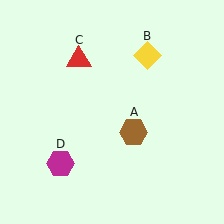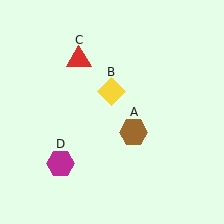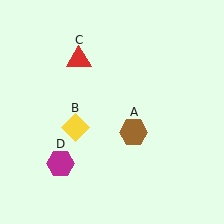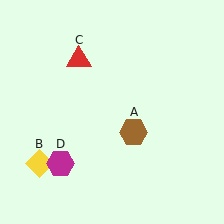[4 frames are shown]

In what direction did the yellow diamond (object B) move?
The yellow diamond (object B) moved down and to the left.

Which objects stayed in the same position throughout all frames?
Brown hexagon (object A) and red triangle (object C) and magenta hexagon (object D) remained stationary.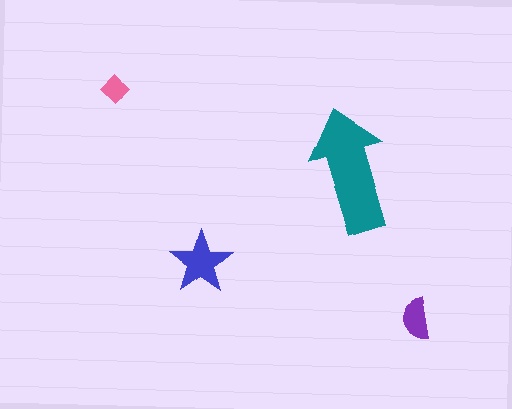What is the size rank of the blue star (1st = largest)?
2nd.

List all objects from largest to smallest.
The teal arrow, the blue star, the purple semicircle, the pink diamond.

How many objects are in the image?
There are 4 objects in the image.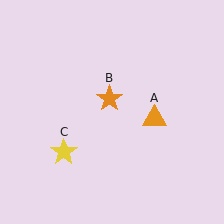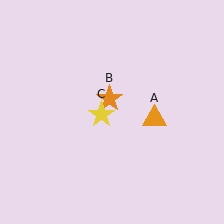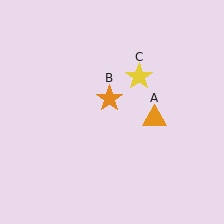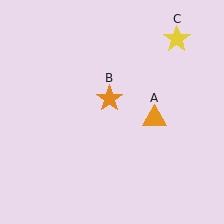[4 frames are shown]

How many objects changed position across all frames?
1 object changed position: yellow star (object C).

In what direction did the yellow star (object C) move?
The yellow star (object C) moved up and to the right.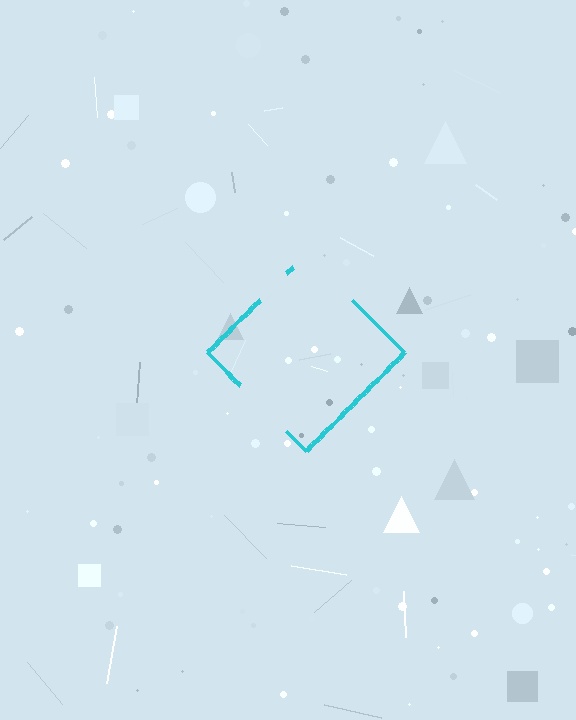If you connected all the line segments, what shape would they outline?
They would outline a diamond.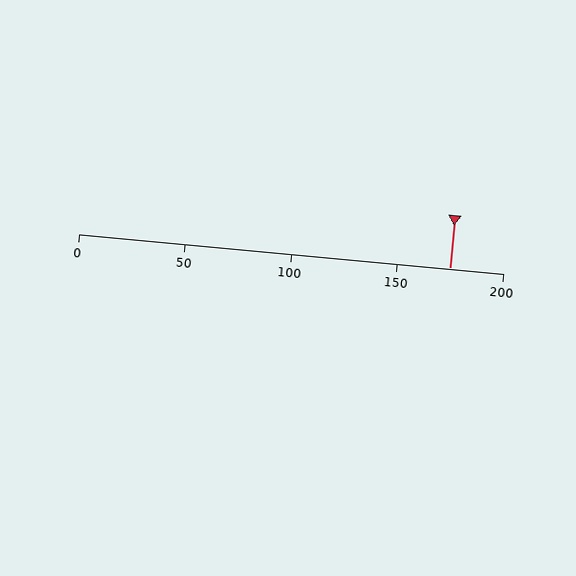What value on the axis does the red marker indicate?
The marker indicates approximately 175.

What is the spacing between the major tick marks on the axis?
The major ticks are spaced 50 apart.